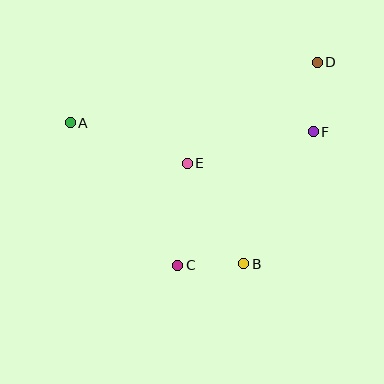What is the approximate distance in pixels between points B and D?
The distance between B and D is approximately 214 pixels.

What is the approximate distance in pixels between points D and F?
The distance between D and F is approximately 70 pixels.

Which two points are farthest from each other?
Points A and D are farthest from each other.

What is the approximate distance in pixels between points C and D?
The distance between C and D is approximately 246 pixels.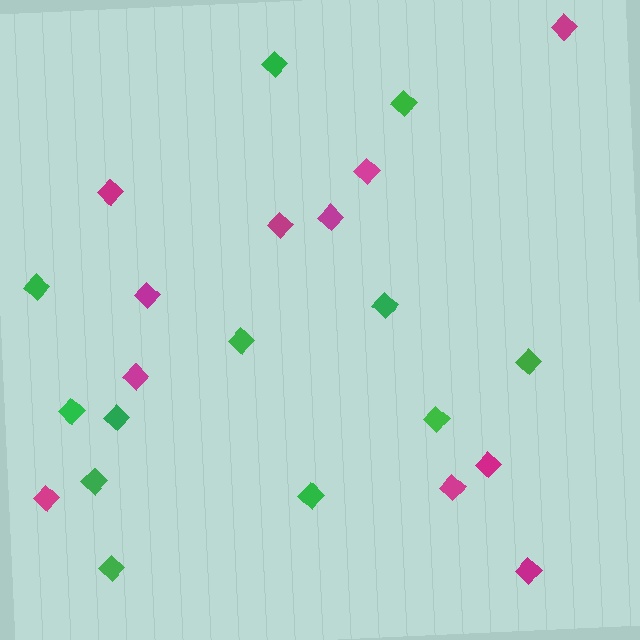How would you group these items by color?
There are 2 groups: one group of magenta diamonds (11) and one group of green diamonds (12).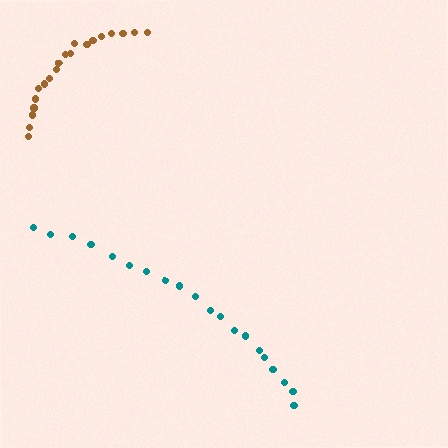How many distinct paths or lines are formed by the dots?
There are 2 distinct paths.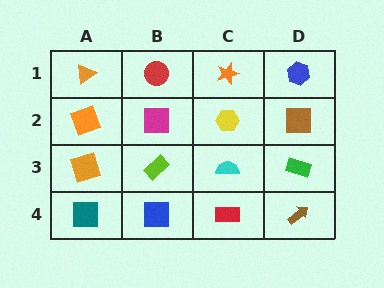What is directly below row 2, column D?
A green rectangle.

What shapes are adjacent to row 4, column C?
A cyan semicircle (row 3, column C), a blue square (row 4, column B), a brown arrow (row 4, column D).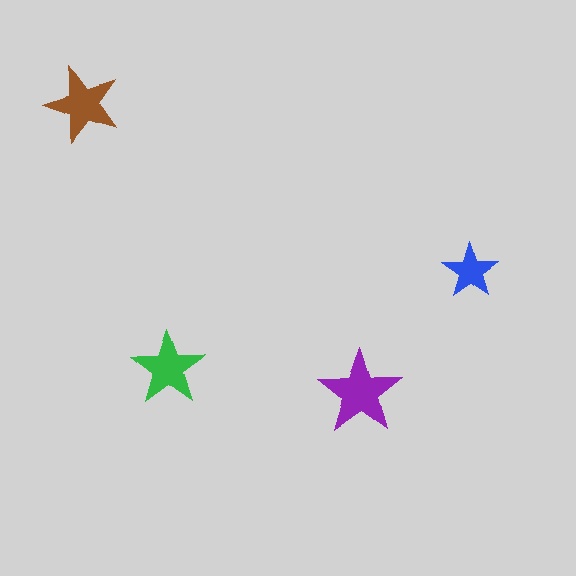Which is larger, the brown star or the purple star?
The purple one.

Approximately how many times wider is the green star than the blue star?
About 1.5 times wider.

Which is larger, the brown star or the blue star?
The brown one.